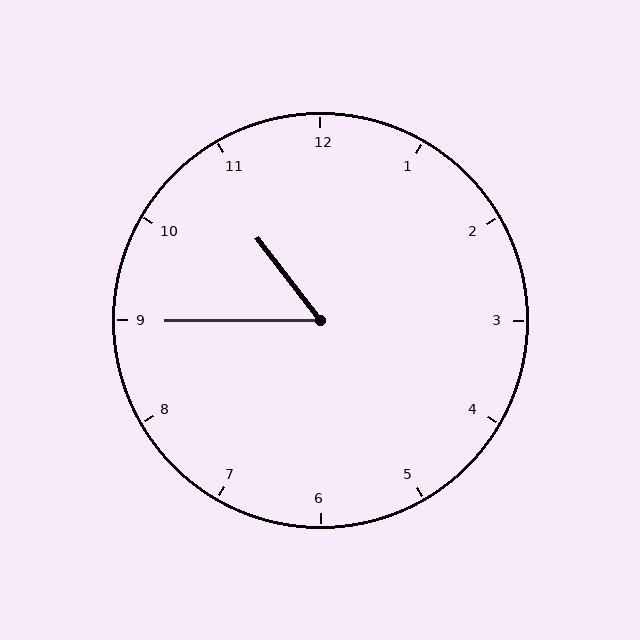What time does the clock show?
10:45.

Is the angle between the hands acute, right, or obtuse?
It is acute.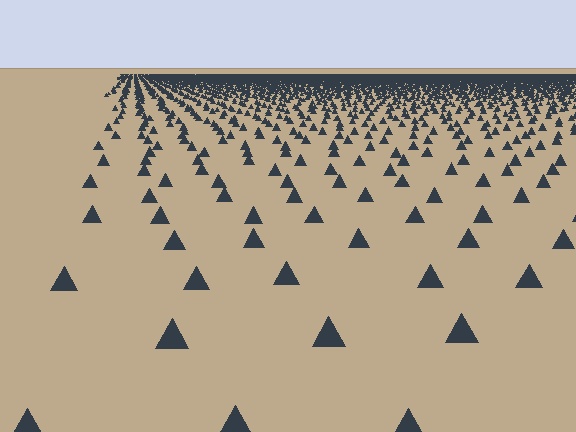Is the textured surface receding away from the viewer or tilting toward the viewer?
The surface is receding away from the viewer. Texture elements get smaller and denser toward the top.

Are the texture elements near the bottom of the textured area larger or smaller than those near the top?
Larger. Near the bottom, elements are closer to the viewer and appear at a bigger on-screen size.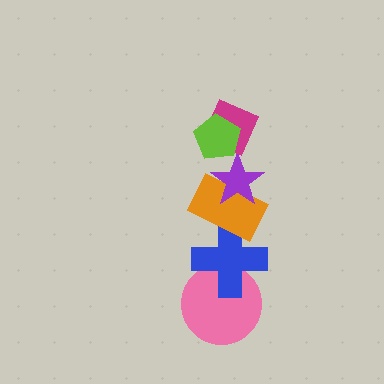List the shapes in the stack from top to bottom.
From top to bottom: the lime pentagon, the magenta diamond, the purple star, the orange rectangle, the blue cross, the pink circle.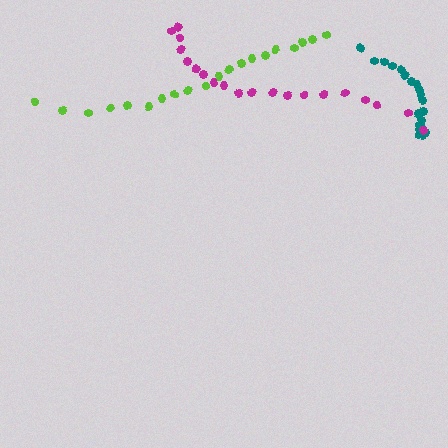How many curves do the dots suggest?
There are 3 distinct paths.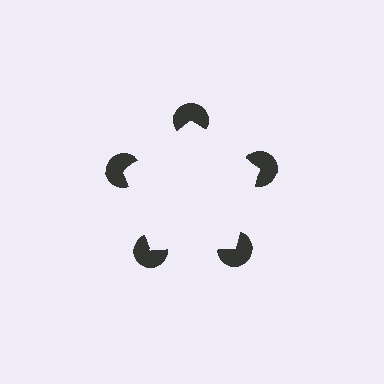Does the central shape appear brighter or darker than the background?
It typically appears slightly brighter than the background, even though no actual brightness change is drawn.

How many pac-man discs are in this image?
There are 5 — one at each vertex of the illusory pentagon.